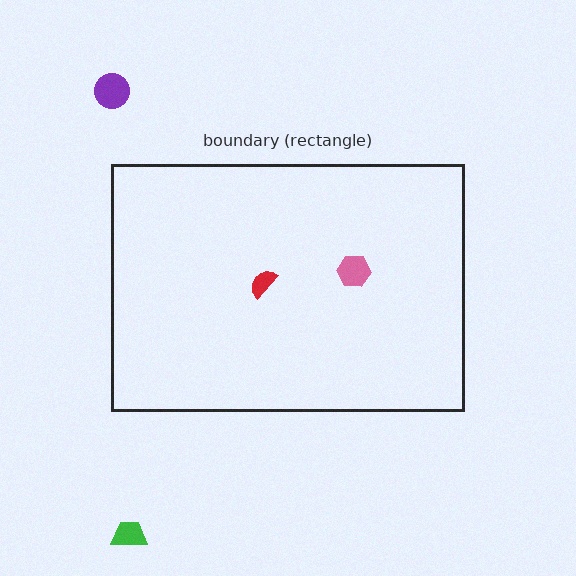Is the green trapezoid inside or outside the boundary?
Outside.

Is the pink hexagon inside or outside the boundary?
Inside.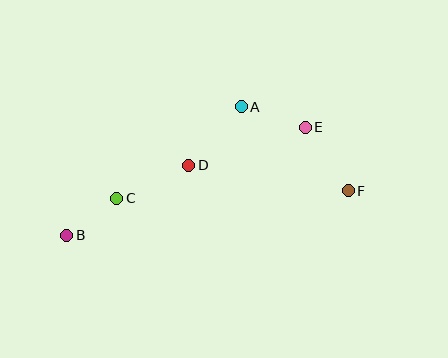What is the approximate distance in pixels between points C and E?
The distance between C and E is approximately 202 pixels.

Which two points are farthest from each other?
Points B and F are farthest from each other.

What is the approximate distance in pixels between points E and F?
The distance between E and F is approximately 77 pixels.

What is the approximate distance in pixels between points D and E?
The distance between D and E is approximately 123 pixels.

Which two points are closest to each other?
Points B and C are closest to each other.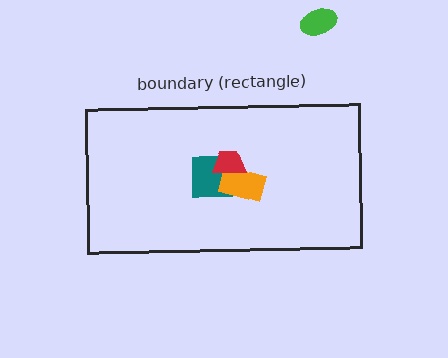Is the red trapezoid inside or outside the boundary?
Inside.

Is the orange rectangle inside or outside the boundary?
Inside.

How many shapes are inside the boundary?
3 inside, 1 outside.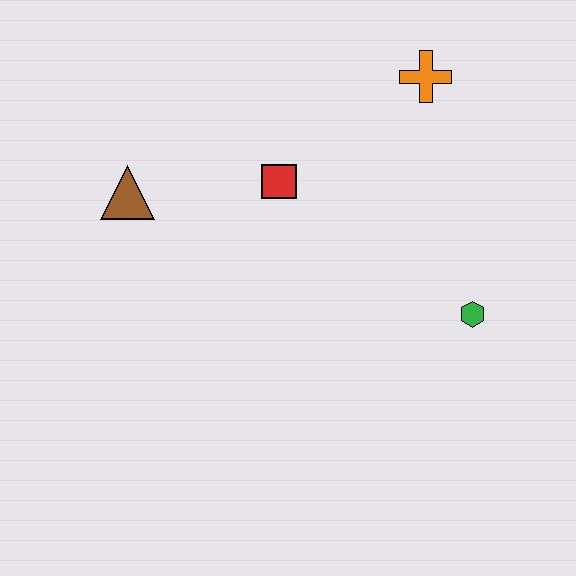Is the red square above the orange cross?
No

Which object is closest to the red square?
The brown triangle is closest to the red square.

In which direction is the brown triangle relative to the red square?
The brown triangle is to the left of the red square.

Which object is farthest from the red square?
The green hexagon is farthest from the red square.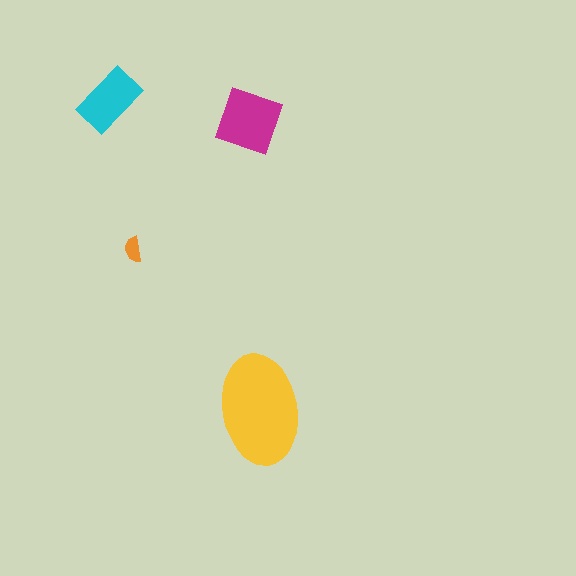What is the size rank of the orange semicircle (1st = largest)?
4th.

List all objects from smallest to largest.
The orange semicircle, the cyan rectangle, the magenta square, the yellow ellipse.